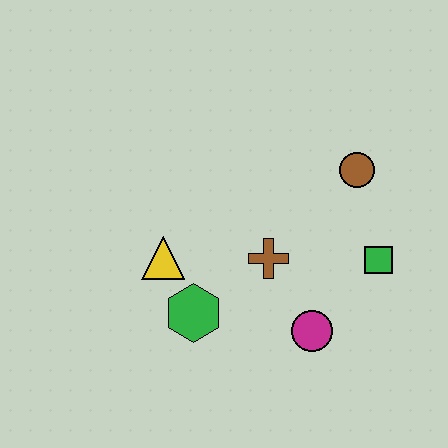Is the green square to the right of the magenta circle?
Yes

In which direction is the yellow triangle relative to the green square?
The yellow triangle is to the left of the green square.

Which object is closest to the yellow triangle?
The green hexagon is closest to the yellow triangle.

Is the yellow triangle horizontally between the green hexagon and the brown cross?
No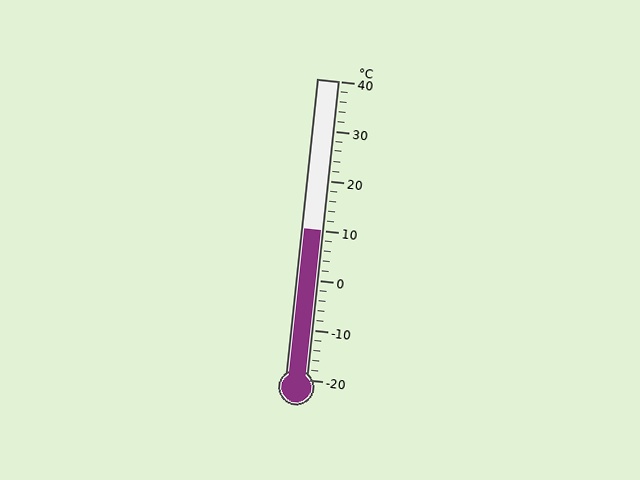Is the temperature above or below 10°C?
The temperature is at 10°C.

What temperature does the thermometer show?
The thermometer shows approximately 10°C.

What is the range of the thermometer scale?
The thermometer scale ranges from -20°C to 40°C.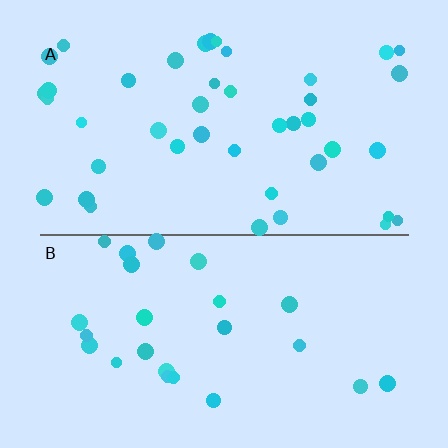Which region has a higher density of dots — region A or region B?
A (the top).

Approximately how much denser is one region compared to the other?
Approximately 1.7× — region A over region B.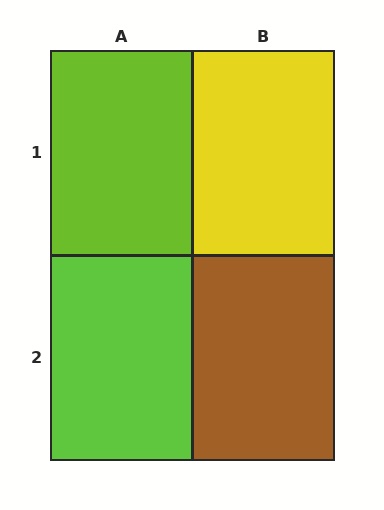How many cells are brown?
1 cell is brown.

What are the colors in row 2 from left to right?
Lime, brown.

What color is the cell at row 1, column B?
Yellow.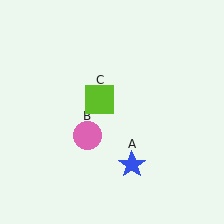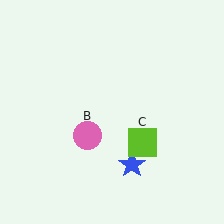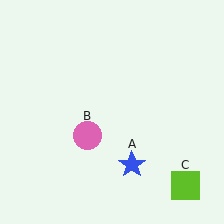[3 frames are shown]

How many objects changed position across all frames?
1 object changed position: lime square (object C).